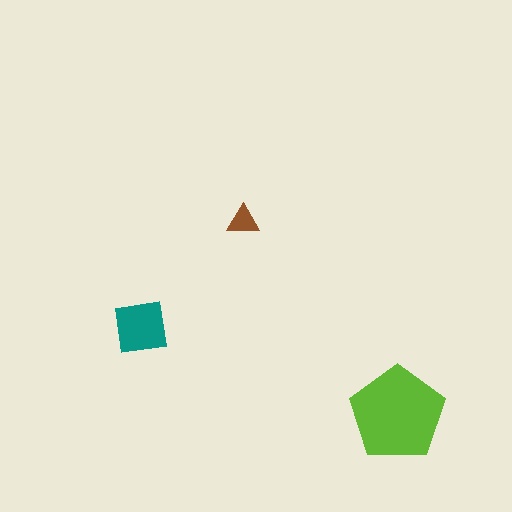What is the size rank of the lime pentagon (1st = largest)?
1st.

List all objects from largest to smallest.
The lime pentagon, the teal square, the brown triangle.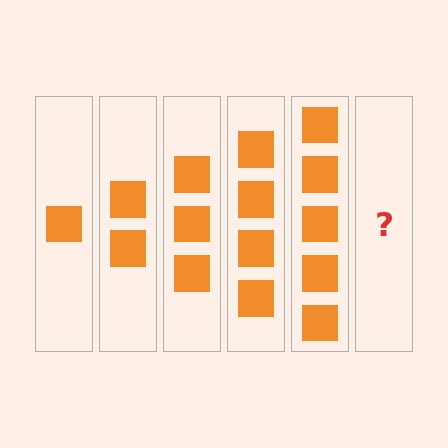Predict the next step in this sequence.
The next step is 6 squares.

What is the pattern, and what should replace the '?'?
The pattern is that each step adds one more square. The '?' should be 6 squares.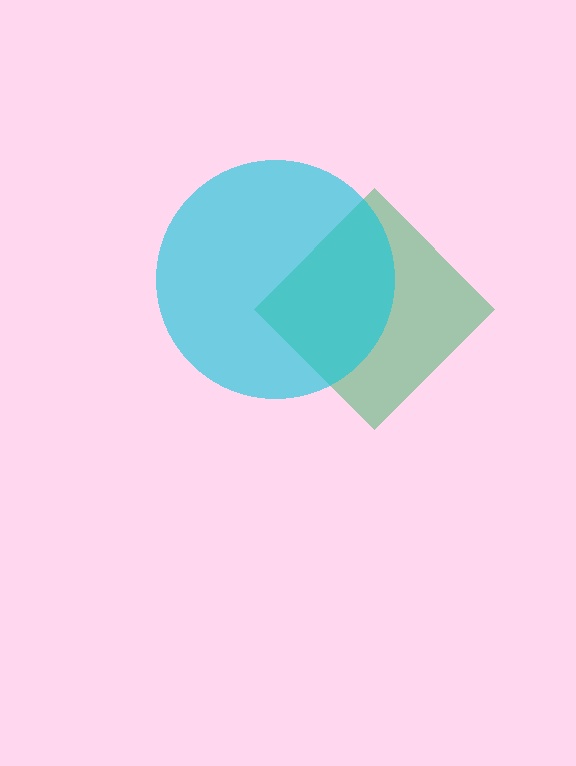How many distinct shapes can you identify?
There are 2 distinct shapes: a green diamond, a cyan circle.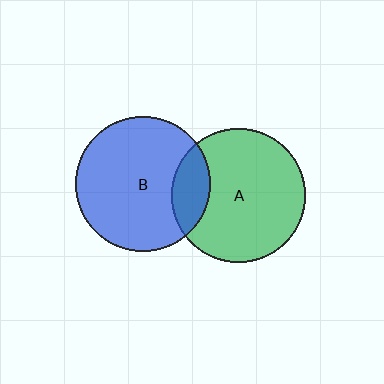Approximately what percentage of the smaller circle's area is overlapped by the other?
Approximately 20%.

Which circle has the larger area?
Circle B (blue).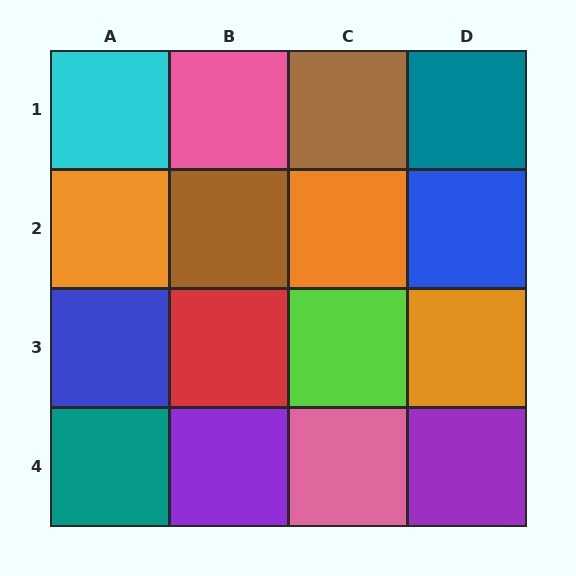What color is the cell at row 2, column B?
Brown.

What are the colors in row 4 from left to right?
Teal, purple, pink, purple.